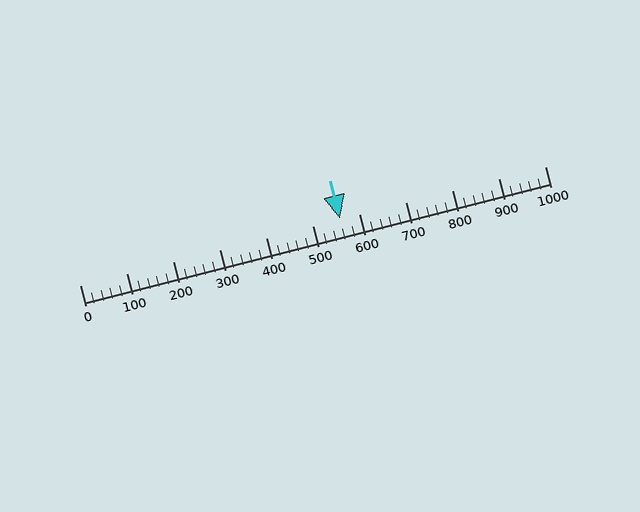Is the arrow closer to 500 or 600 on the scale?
The arrow is closer to 600.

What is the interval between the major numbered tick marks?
The major tick marks are spaced 100 units apart.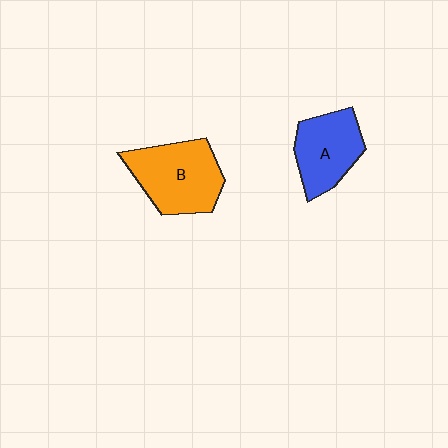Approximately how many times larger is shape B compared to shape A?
Approximately 1.3 times.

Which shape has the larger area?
Shape B (orange).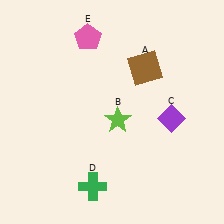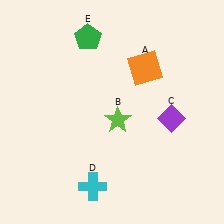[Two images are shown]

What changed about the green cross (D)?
In Image 1, D is green. In Image 2, it changed to cyan.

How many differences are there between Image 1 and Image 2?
There are 3 differences between the two images.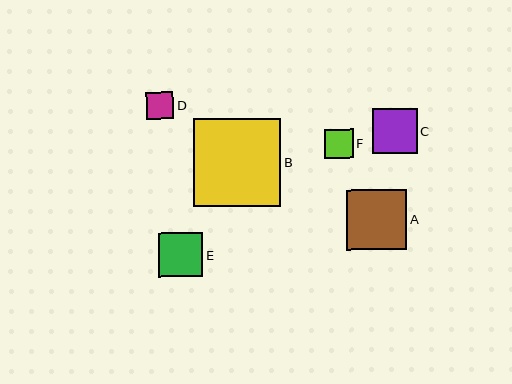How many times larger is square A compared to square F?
Square A is approximately 2.1 times the size of square F.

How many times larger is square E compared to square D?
Square E is approximately 1.6 times the size of square D.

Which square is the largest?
Square B is the largest with a size of approximately 87 pixels.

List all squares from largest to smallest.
From largest to smallest: B, A, C, E, F, D.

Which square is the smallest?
Square D is the smallest with a size of approximately 27 pixels.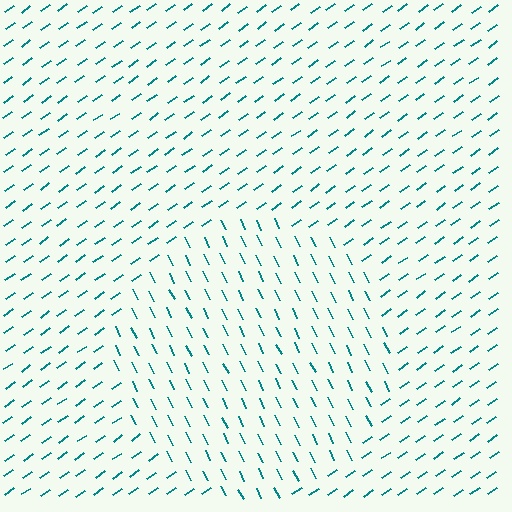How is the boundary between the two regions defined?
The boundary is defined purely by a change in line orientation (approximately 81 degrees difference). All lines are the same color and thickness.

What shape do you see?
I see a circle.